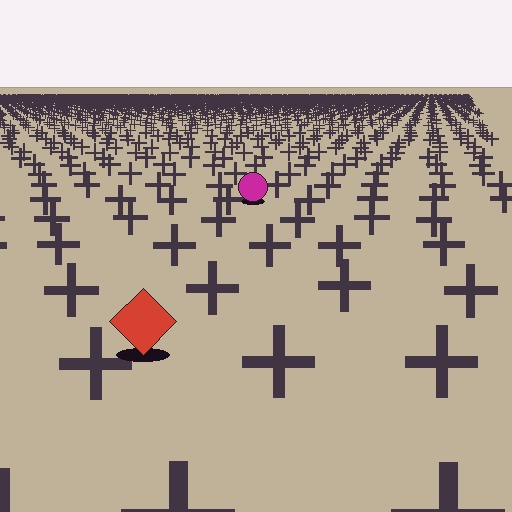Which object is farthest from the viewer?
The magenta circle is farthest from the viewer. It appears smaller and the ground texture around it is denser.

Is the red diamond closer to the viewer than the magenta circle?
Yes. The red diamond is closer — you can tell from the texture gradient: the ground texture is coarser near it.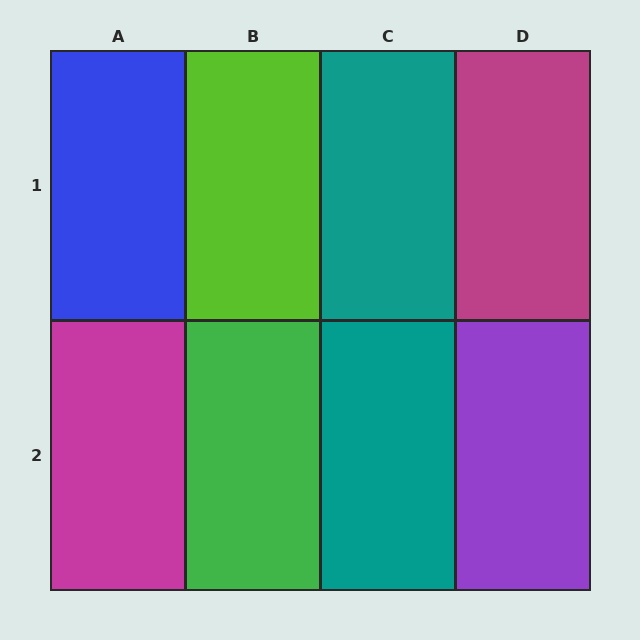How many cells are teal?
2 cells are teal.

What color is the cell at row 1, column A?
Blue.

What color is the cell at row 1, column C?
Teal.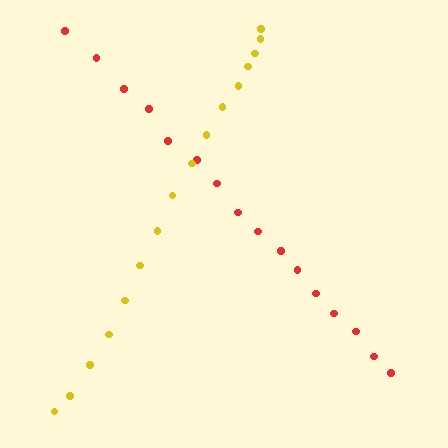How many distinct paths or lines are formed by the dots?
There are 2 distinct paths.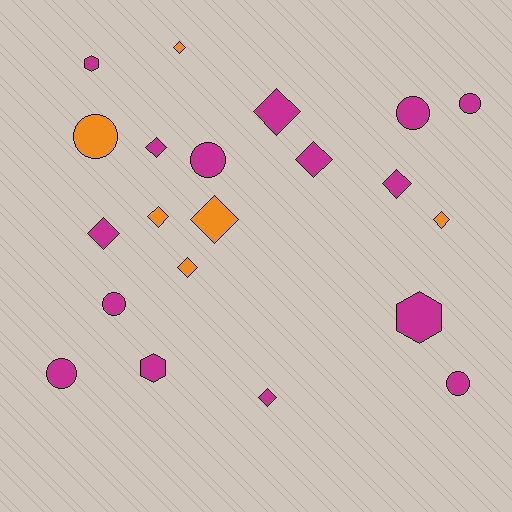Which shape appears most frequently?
Diamond, with 11 objects.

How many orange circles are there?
There is 1 orange circle.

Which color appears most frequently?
Magenta, with 15 objects.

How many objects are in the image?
There are 21 objects.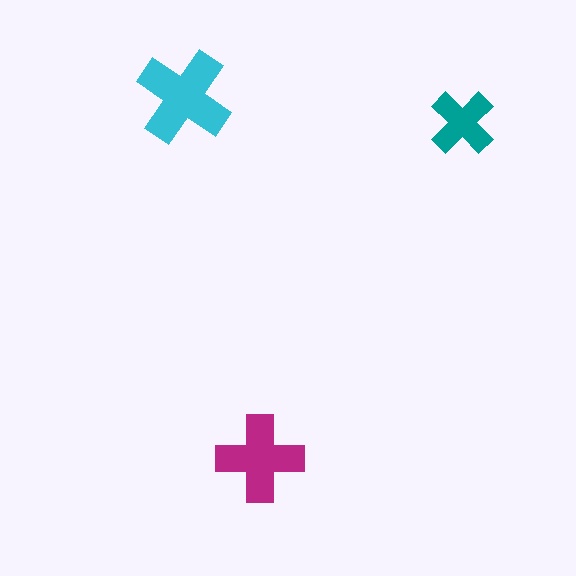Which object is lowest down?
The magenta cross is bottommost.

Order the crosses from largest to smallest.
the cyan one, the magenta one, the teal one.